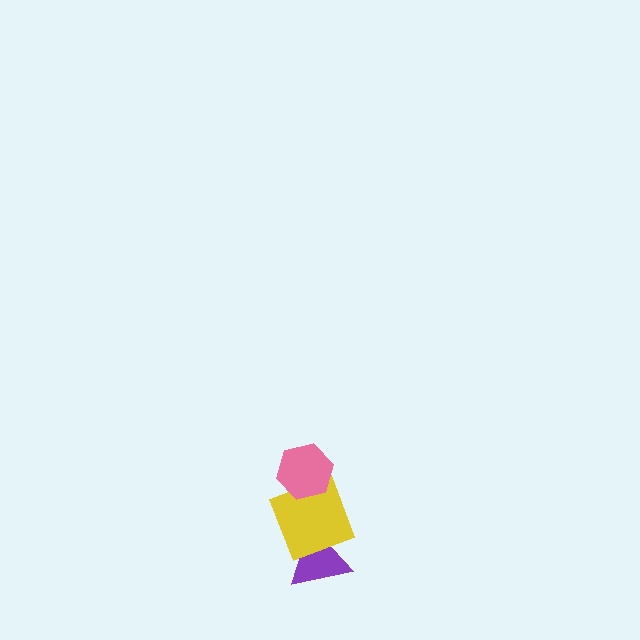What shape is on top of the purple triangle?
The yellow square is on top of the purple triangle.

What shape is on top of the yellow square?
The pink hexagon is on top of the yellow square.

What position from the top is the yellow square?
The yellow square is 2nd from the top.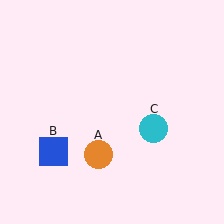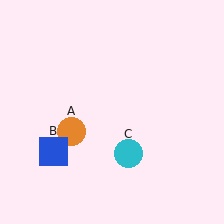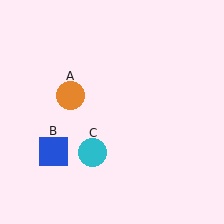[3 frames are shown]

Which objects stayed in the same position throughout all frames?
Blue square (object B) remained stationary.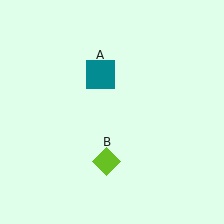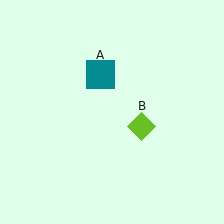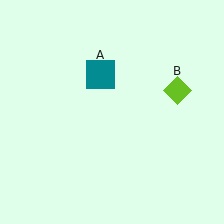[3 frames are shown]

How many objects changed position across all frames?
1 object changed position: lime diamond (object B).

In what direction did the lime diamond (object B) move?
The lime diamond (object B) moved up and to the right.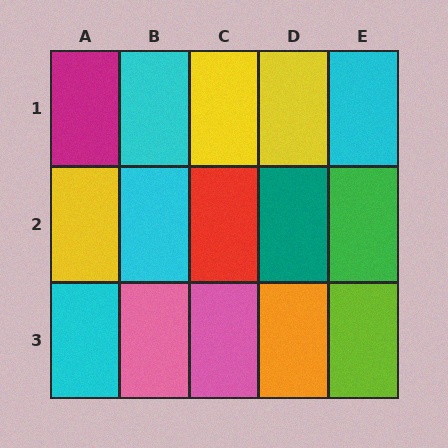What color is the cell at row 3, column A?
Cyan.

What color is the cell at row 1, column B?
Cyan.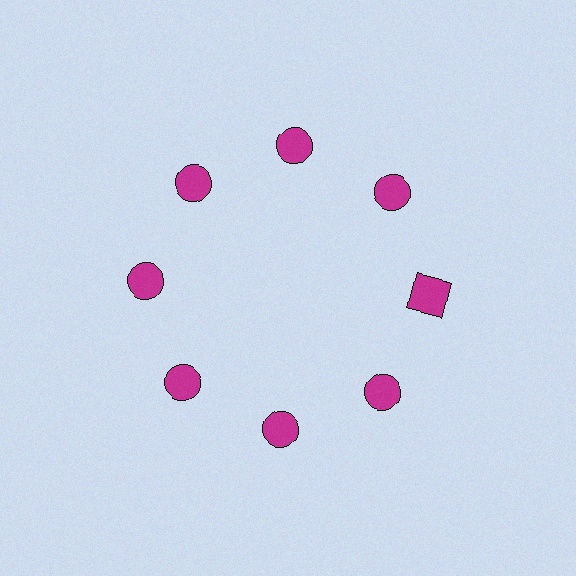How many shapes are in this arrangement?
There are 8 shapes arranged in a ring pattern.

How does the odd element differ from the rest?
It has a different shape: square instead of circle.